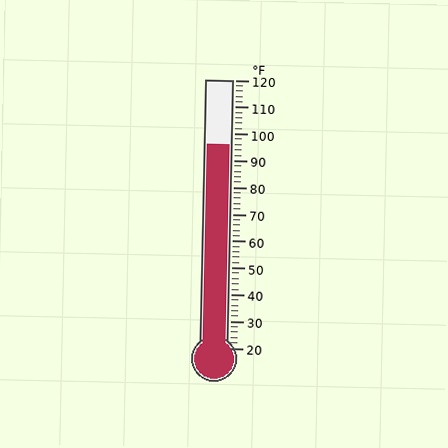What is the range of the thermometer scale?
The thermometer scale ranges from 20°F to 120°F.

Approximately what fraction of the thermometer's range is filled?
The thermometer is filled to approximately 75% of its range.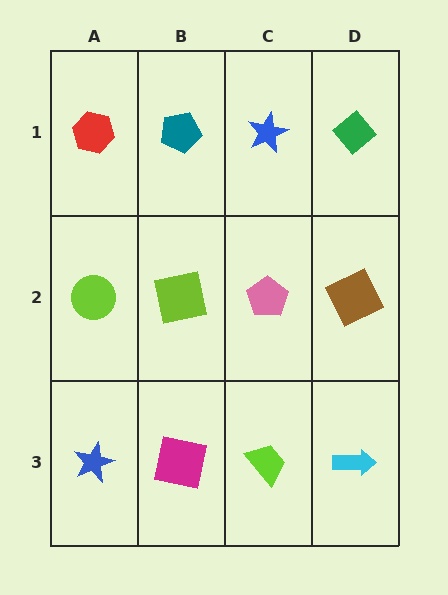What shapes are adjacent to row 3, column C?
A pink pentagon (row 2, column C), a magenta square (row 3, column B), a cyan arrow (row 3, column D).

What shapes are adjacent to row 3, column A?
A lime circle (row 2, column A), a magenta square (row 3, column B).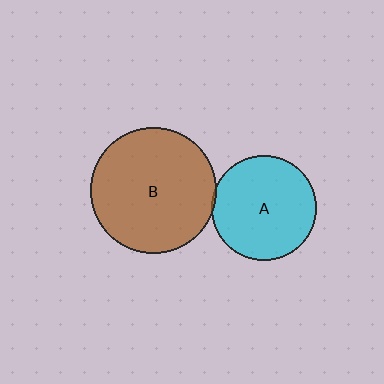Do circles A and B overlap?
Yes.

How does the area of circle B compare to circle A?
Approximately 1.4 times.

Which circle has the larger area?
Circle B (brown).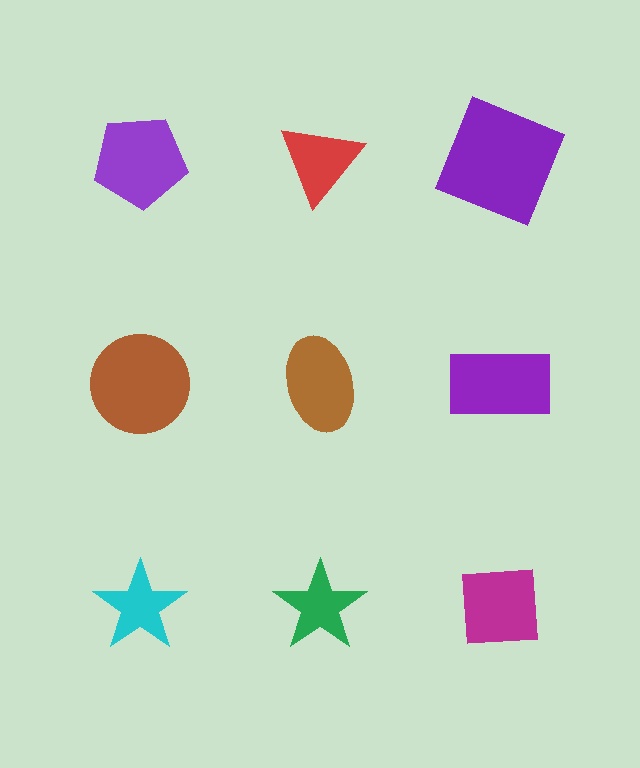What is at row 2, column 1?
A brown circle.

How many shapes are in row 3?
3 shapes.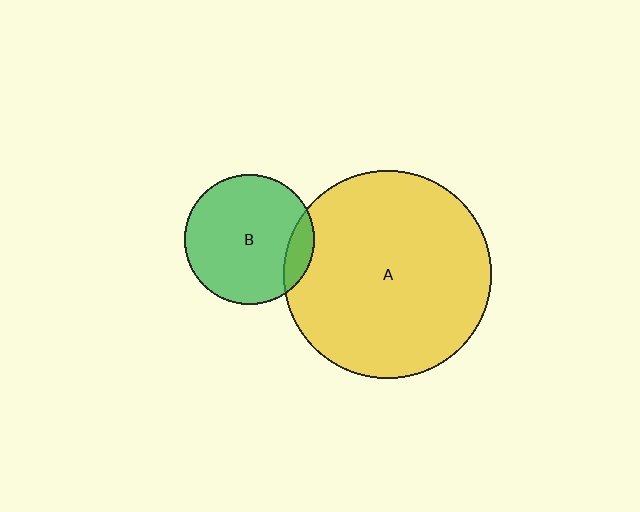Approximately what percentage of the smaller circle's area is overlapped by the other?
Approximately 10%.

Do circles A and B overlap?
Yes.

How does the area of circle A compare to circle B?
Approximately 2.6 times.